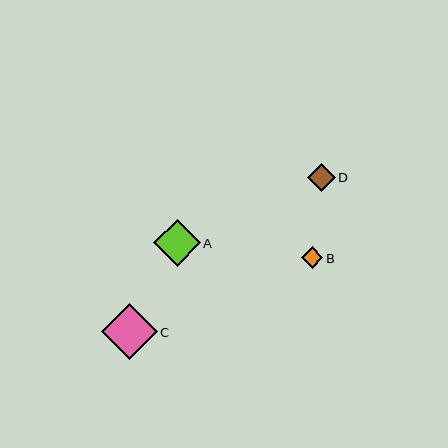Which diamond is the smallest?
Diamond B is the smallest with a size of approximately 21 pixels.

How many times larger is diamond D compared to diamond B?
Diamond D is approximately 1.3 times the size of diamond B.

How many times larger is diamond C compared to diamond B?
Diamond C is approximately 2.6 times the size of diamond B.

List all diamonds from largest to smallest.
From largest to smallest: C, A, D, B.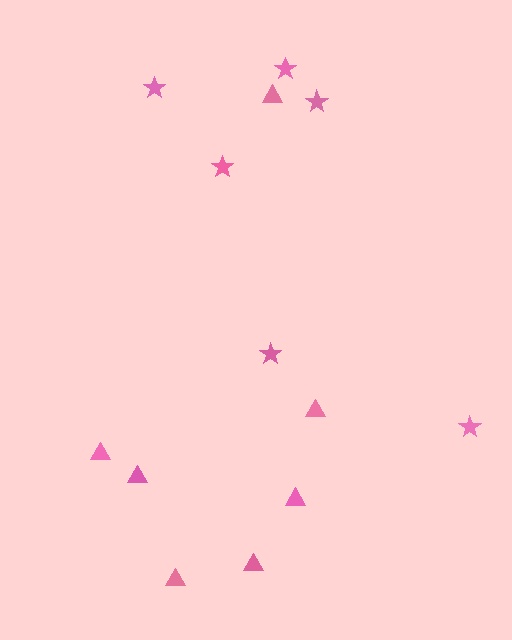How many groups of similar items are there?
There are 2 groups: one group of stars (6) and one group of triangles (7).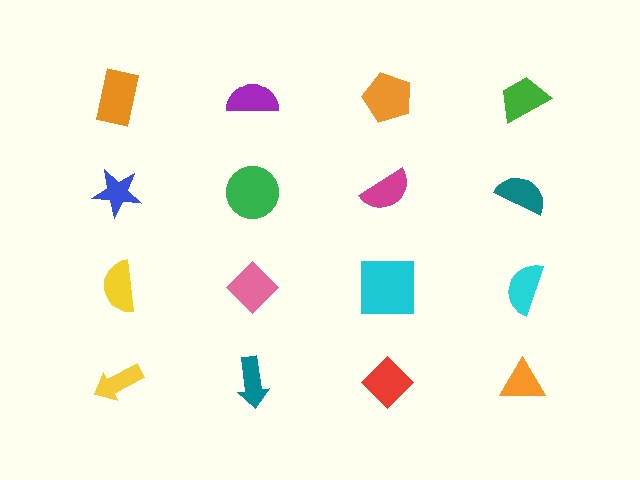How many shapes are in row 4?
4 shapes.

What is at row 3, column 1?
A yellow semicircle.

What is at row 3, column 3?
A cyan square.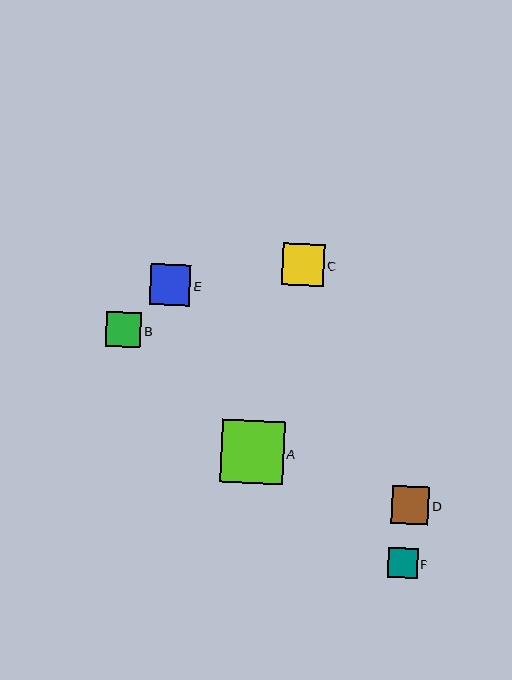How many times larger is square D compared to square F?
Square D is approximately 1.2 times the size of square F.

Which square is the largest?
Square A is the largest with a size of approximately 63 pixels.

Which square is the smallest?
Square F is the smallest with a size of approximately 30 pixels.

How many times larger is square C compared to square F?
Square C is approximately 1.4 times the size of square F.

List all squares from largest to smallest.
From largest to smallest: A, C, E, D, B, F.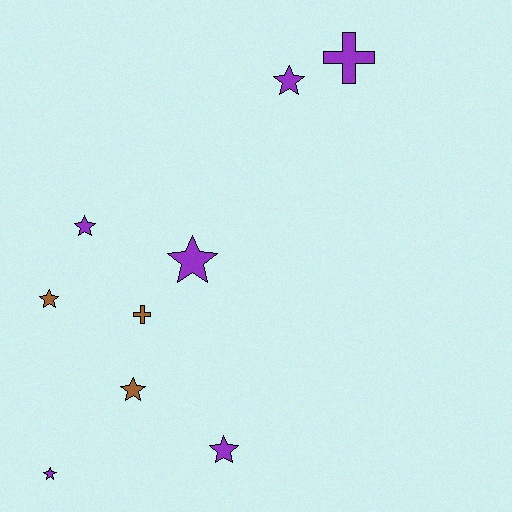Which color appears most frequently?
Purple, with 6 objects.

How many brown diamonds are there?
There are no brown diamonds.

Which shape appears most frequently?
Star, with 7 objects.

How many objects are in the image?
There are 9 objects.